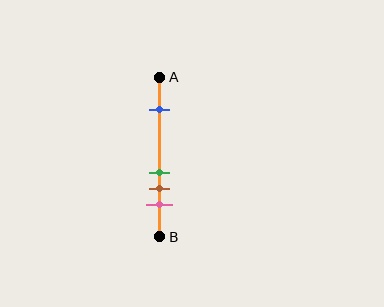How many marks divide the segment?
There are 4 marks dividing the segment.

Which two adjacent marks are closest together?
The green and brown marks are the closest adjacent pair.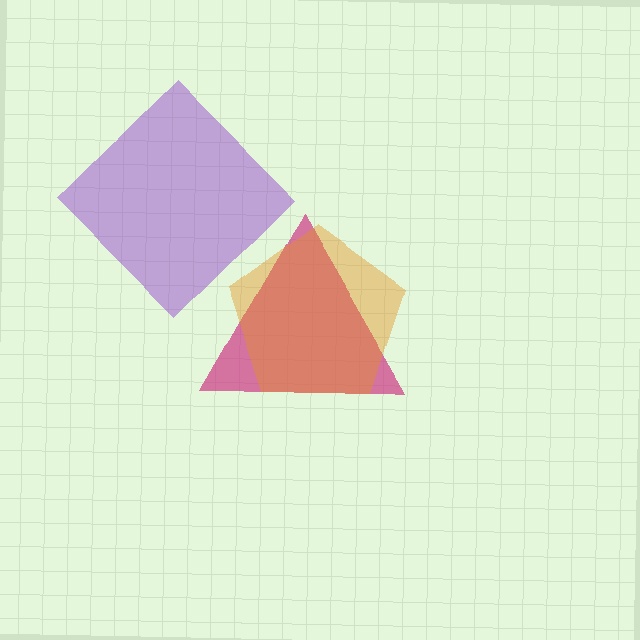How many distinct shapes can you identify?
There are 3 distinct shapes: a purple diamond, a magenta triangle, an orange pentagon.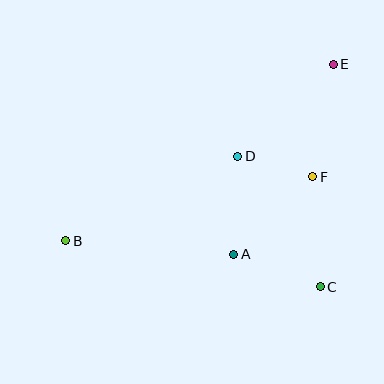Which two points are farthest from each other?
Points B and E are farthest from each other.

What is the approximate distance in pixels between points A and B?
The distance between A and B is approximately 168 pixels.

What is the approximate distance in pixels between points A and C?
The distance between A and C is approximately 93 pixels.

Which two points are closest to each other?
Points D and F are closest to each other.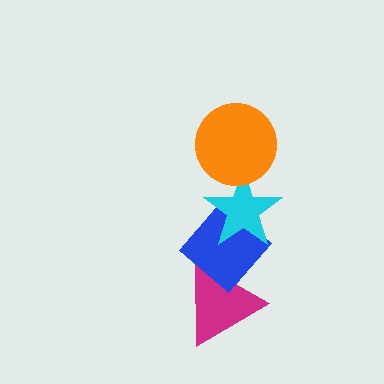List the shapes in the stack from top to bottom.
From top to bottom: the orange circle, the cyan star, the blue diamond, the magenta triangle.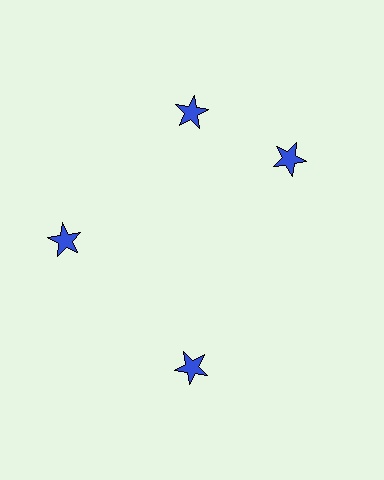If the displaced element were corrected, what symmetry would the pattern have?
It would have 4-fold rotational symmetry — the pattern would map onto itself every 90 degrees.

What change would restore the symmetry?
The symmetry would be restored by rotating it back into even spacing with its neighbors so that all 4 stars sit at equal angles and equal distance from the center.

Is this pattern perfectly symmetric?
No. The 4 blue stars are arranged in a ring, but one element near the 3 o'clock position is rotated out of alignment along the ring, breaking the 4-fold rotational symmetry.